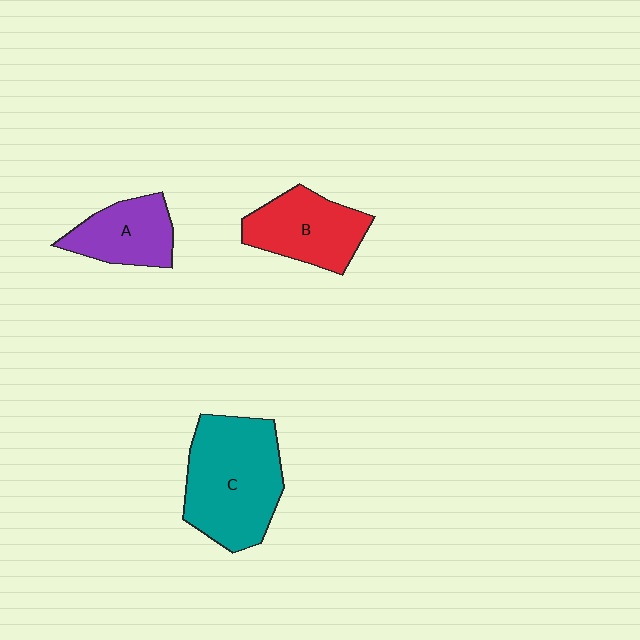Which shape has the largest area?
Shape C (teal).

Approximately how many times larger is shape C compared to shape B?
Approximately 1.5 times.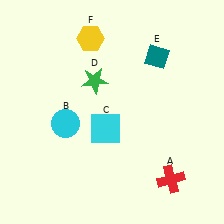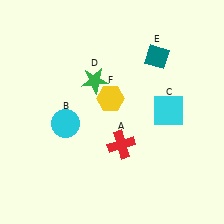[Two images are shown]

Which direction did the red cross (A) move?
The red cross (A) moved left.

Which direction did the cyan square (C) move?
The cyan square (C) moved right.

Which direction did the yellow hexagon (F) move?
The yellow hexagon (F) moved down.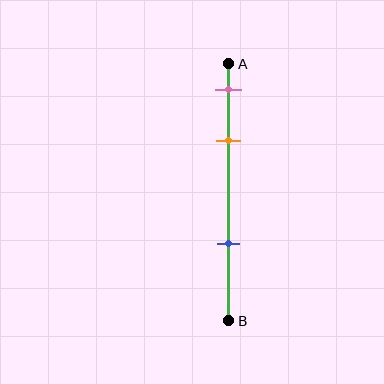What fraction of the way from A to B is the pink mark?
The pink mark is approximately 10% (0.1) of the way from A to B.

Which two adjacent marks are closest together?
The pink and orange marks are the closest adjacent pair.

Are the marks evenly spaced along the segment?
No, the marks are not evenly spaced.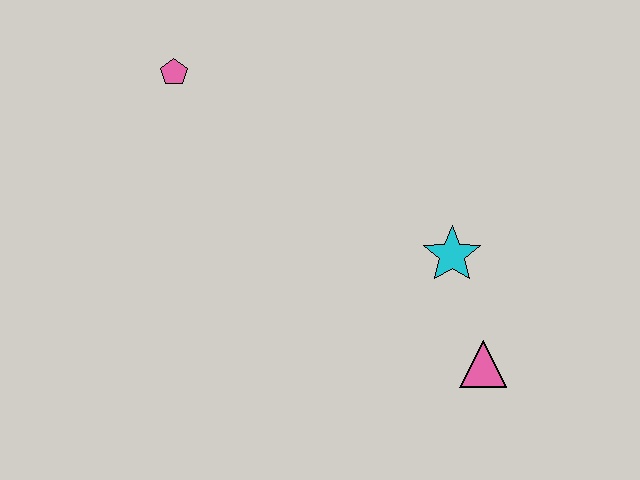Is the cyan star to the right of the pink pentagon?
Yes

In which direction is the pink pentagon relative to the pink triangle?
The pink pentagon is to the left of the pink triangle.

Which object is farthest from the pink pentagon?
The pink triangle is farthest from the pink pentagon.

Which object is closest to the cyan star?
The pink triangle is closest to the cyan star.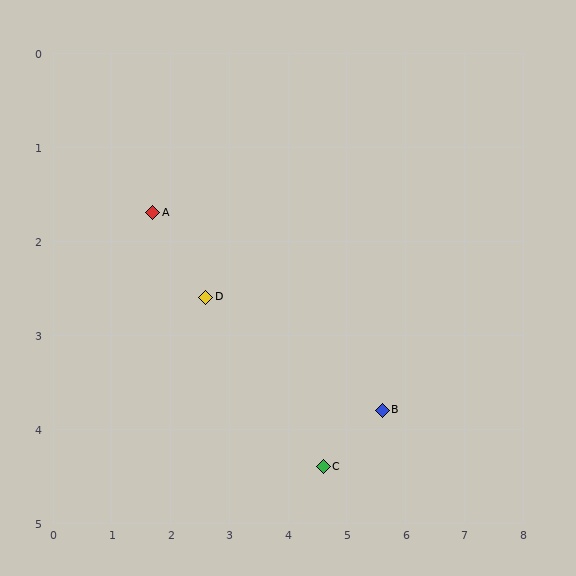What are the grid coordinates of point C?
Point C is at approximately (4.6, 4.4).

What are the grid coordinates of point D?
Point D is at approximately (2.6, 2.6).